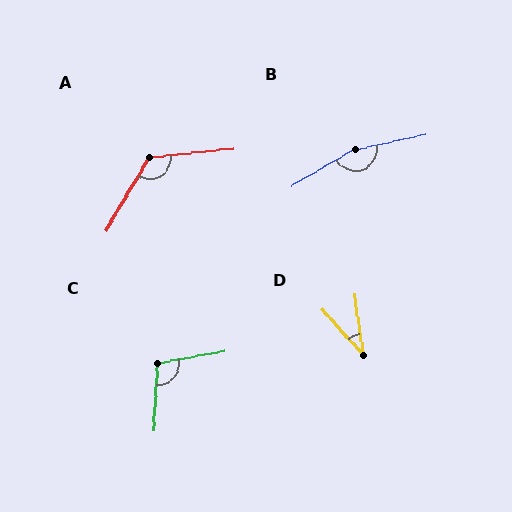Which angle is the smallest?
D, at approximately 34 degrees.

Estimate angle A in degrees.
Approximately 127 degrees.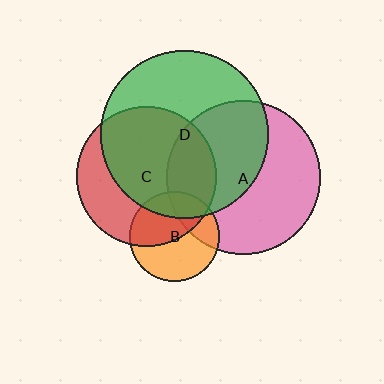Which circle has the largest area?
Circle D (green).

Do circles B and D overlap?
Yes.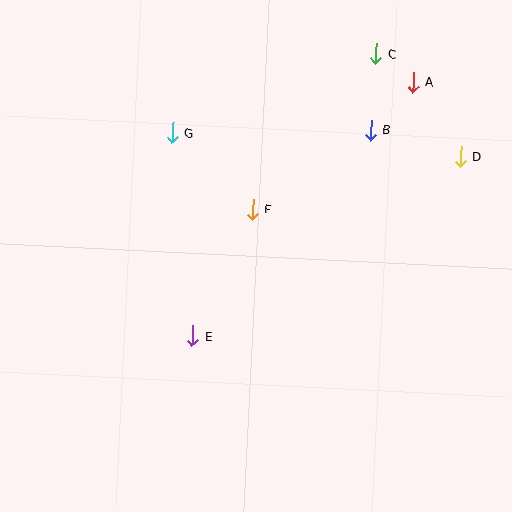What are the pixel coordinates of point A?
Point A is at (413, 82).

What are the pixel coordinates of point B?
Point B is at (371, 130).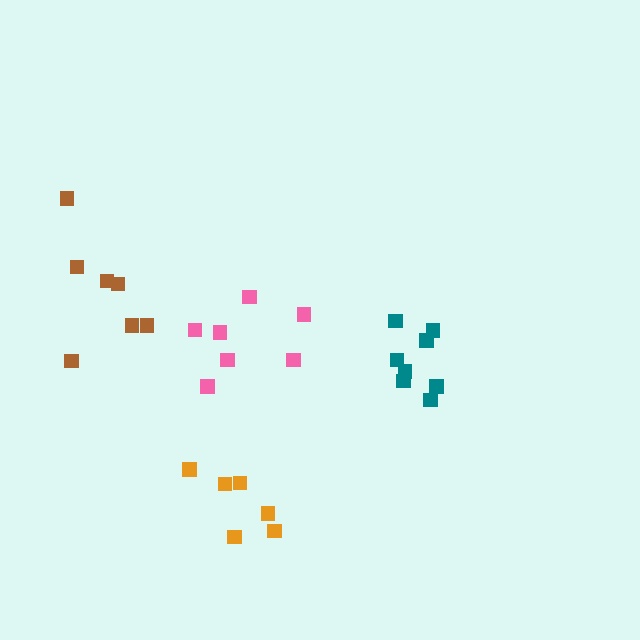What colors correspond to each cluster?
The clusters are colored: pink, teal, brown, orange.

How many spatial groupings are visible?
There are 4 spatial groupings.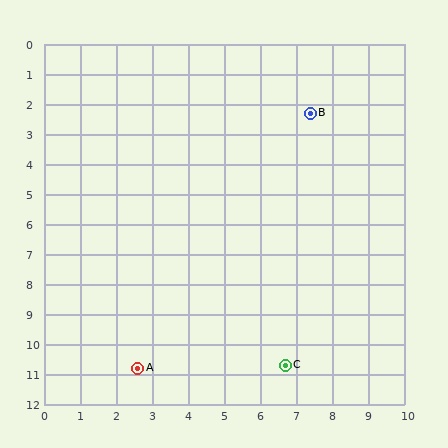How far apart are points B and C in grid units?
Points B and C are about 8.4 grid units apart.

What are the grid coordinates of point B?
Point B is at approximately (7.4, 2.3).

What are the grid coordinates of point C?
Point C is at approximately (6.7, 10.7).